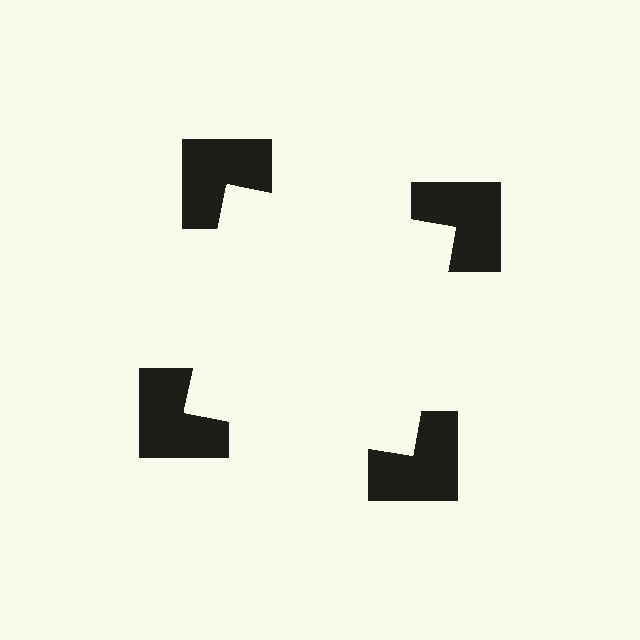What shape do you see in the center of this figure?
An illusory square — its edges are inferred from the aligned wedge cuts in the notched squares, not physically drawn.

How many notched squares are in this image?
There are 4 — one at each vertex of the illusory square.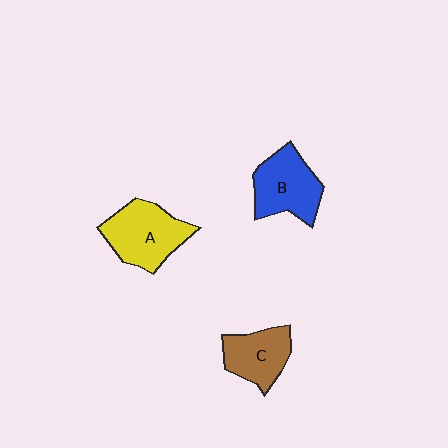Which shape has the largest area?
Shape A (yellow).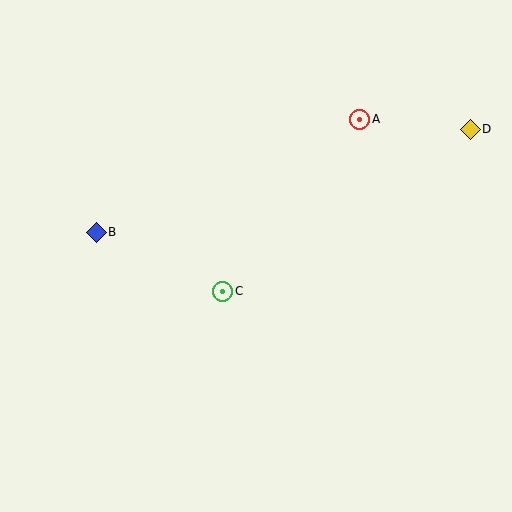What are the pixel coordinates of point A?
Point A is at (360, 120).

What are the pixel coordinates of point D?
Point D is at (470, 129).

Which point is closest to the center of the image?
Point C at (223, 291) is closest to the center.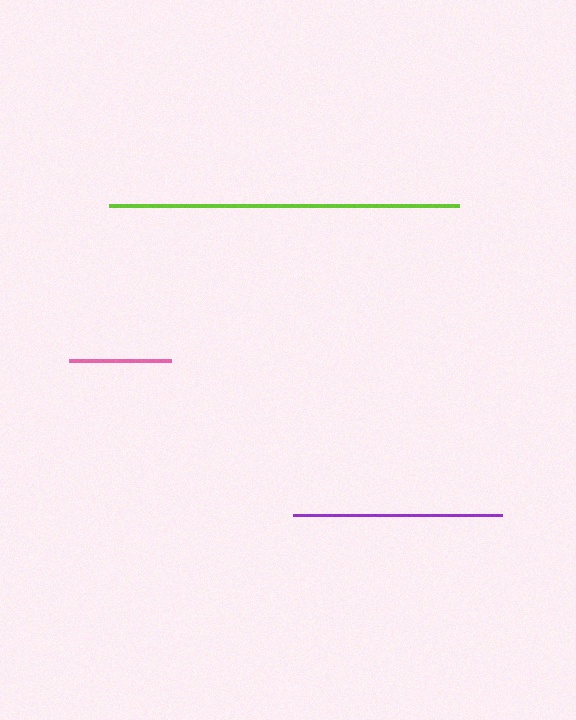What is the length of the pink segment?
The pink segment is approximately 102 pixels long.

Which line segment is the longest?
The lime line is the longest at approximately 350 pixels.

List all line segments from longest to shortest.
From longest to shortest: lime, purple, pink.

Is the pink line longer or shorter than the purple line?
The purple line is longer than the pink line.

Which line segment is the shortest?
The pink line is the shortest at approximately 102 pixels.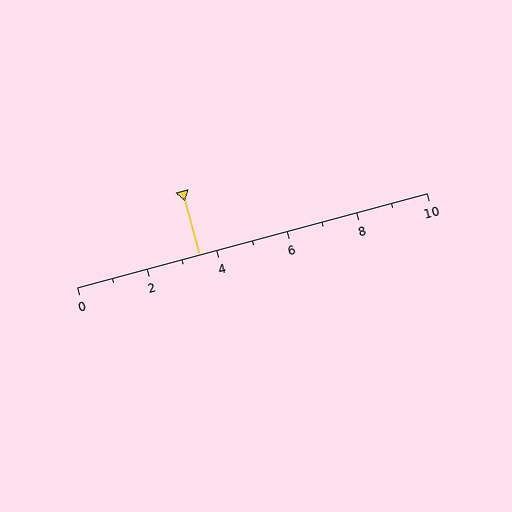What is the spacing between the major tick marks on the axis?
The major ticks are spaced 2 apart.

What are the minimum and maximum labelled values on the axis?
The axis runs from 0 to 10.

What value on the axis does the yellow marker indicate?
The marker indicates approximately 3.5.